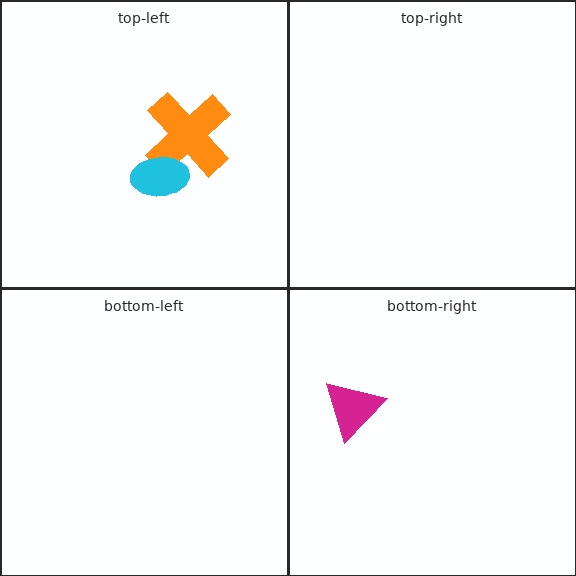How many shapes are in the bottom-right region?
1.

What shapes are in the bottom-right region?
The magenta triangle.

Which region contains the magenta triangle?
The bottom-right region.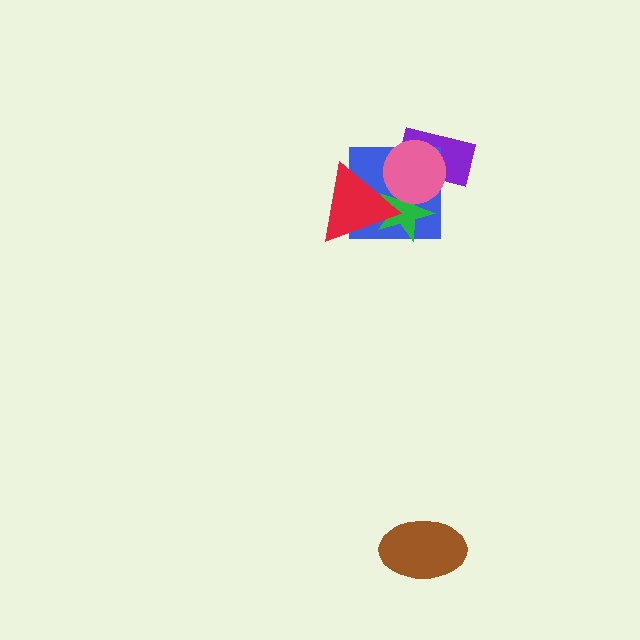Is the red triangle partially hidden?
Yes, it is partially covered by another shape.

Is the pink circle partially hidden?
No, no other shape covers it.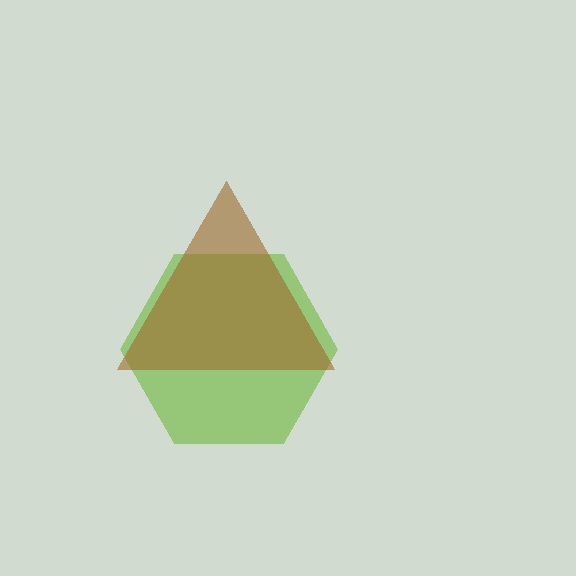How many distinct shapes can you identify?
There are 2 distinct shapes: a lime hexagon, a brown triangle.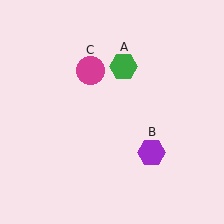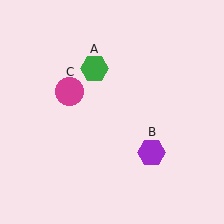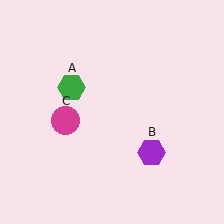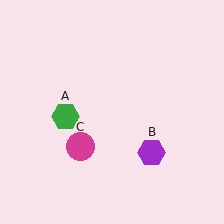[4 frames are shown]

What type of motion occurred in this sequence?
The green hexagon (object A), magenta circle (object C) rotated counterclockwise around the center of the scene.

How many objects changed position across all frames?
2 objects changed position: green hexagon (object A), magenta circle (object C).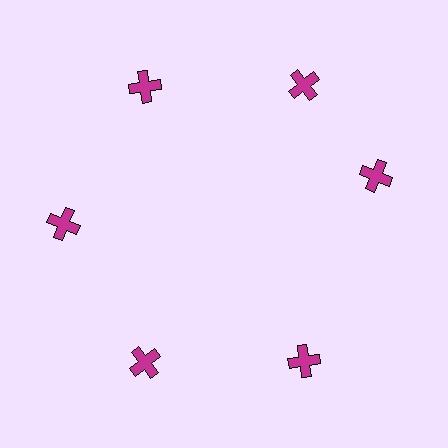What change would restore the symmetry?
The symmetry would be restored by rotating it back into even spacing with its neighbors so that all 6 crosses sit at equal angles and equal distance from the center.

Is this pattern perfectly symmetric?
No. The 6 magenta crosses are arranged in a ring, but one element near the 3 o'clock position is rotated out of alignment along the ring, breaking the 6-fold rotational symmetry.